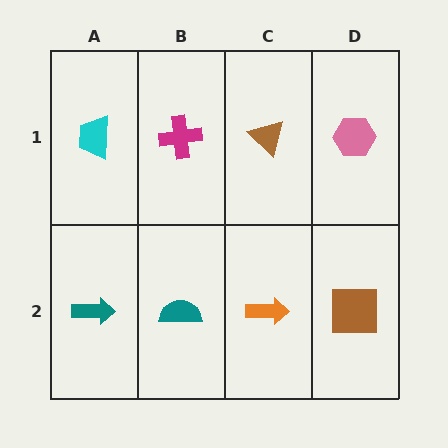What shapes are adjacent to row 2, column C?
A brown triangle (row 1, column C), a teal semicircle (row 2, column B), a brown square (row 2, column D).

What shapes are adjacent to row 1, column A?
A teal arrow (row 2, column A), a magenta cross (row 1, column B).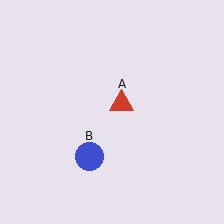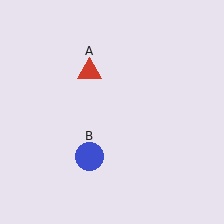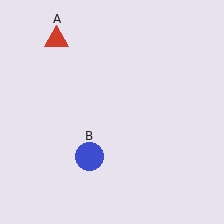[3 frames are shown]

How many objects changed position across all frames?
1 object changed position: red triangle (object A).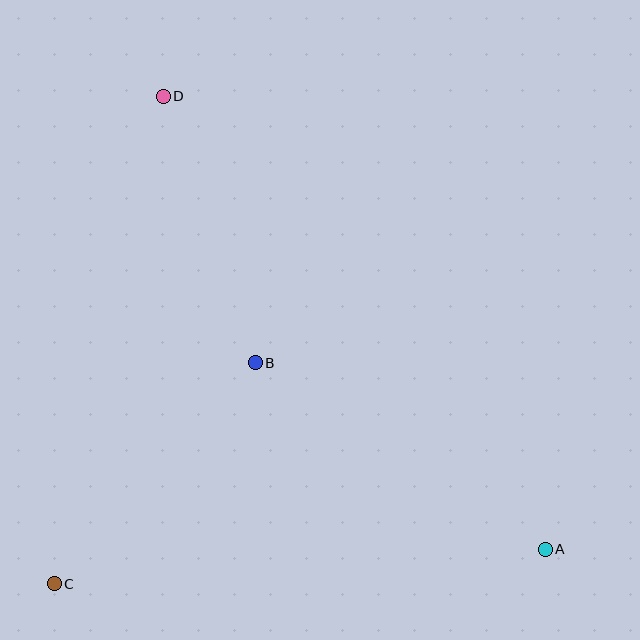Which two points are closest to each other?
Points B and D are closest to each other.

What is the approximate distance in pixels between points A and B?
The distance between A and B is approximately 345 pixels.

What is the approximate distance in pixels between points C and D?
The distance between C and D is approximately 500 pixels.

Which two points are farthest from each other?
Points A and D are farthest from each other.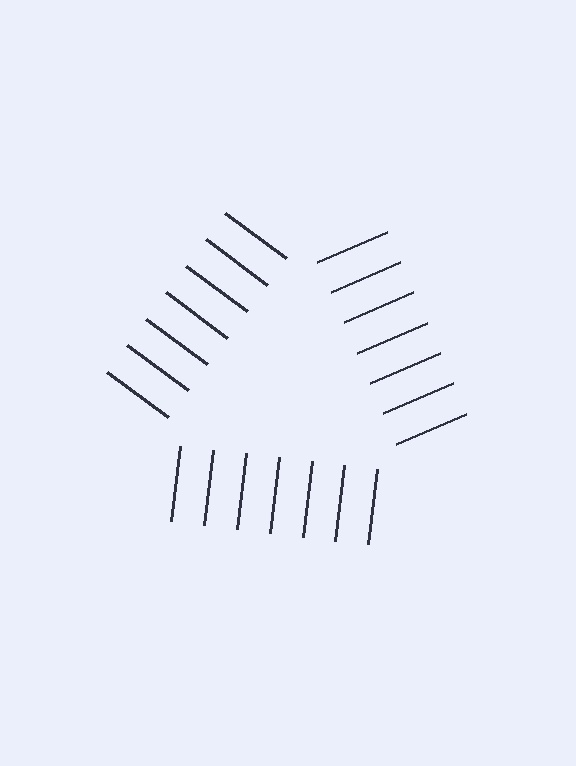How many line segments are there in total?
21 — 7 along each of the 3 edges.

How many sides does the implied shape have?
3 sides — the line-ends trace a triangle.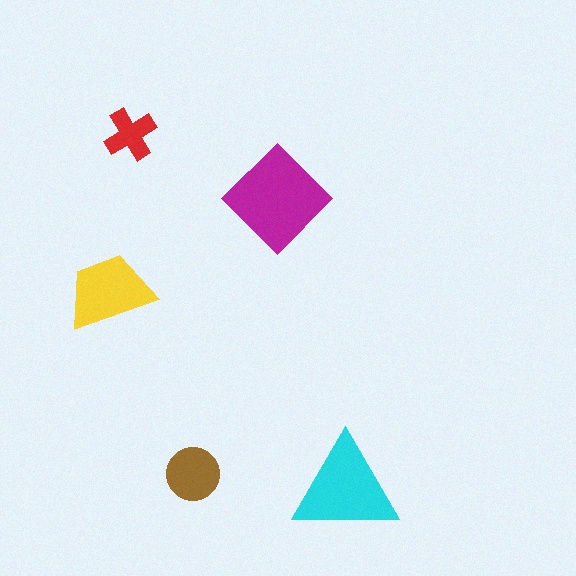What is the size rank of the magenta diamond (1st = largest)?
1st.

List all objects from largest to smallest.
The magenta diamond, the cyan triangle, the yellow trapezoid, the brown circle, the red cross.